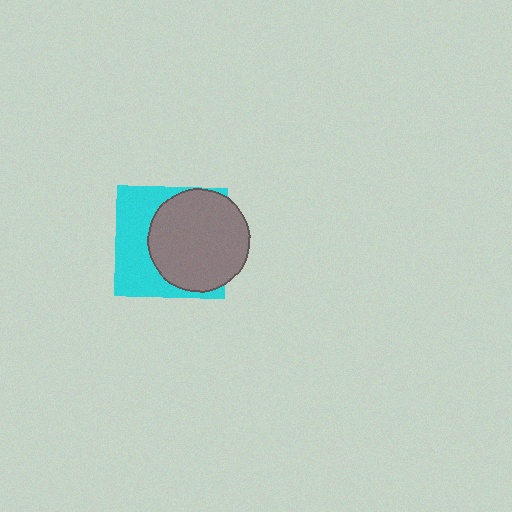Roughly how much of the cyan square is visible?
A small part of it is visible (roughly 43%).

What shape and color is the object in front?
The object in front is a gray circle.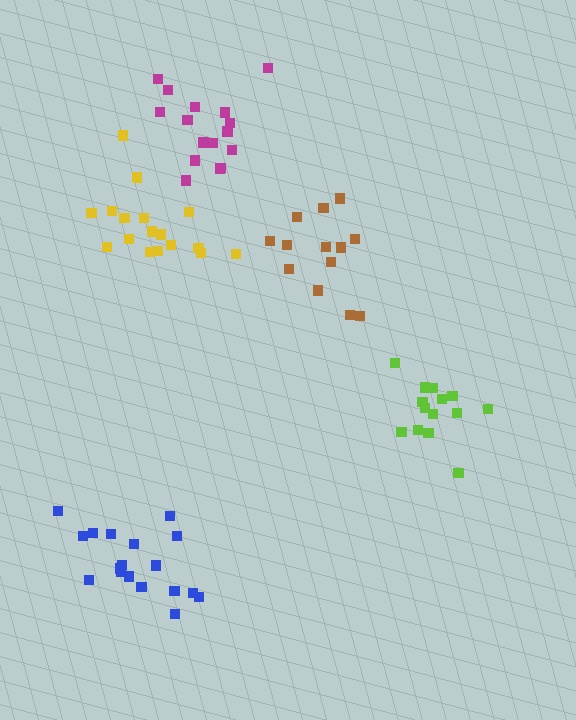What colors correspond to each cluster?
The clusters are colored: lime, yellow, brown, magenta, blue.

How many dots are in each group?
Group 1: 14 dots, Group 2: 17 dots, Group 3: 13 dots, Group 4: 16 dots, Group 5: 18 dots (78 total).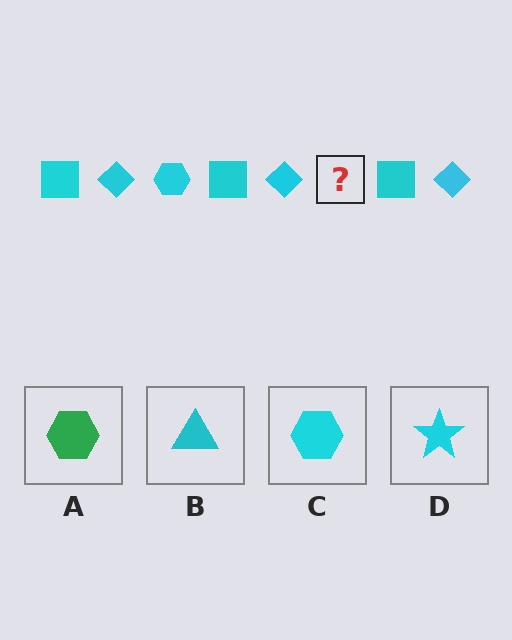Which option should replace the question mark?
Option C.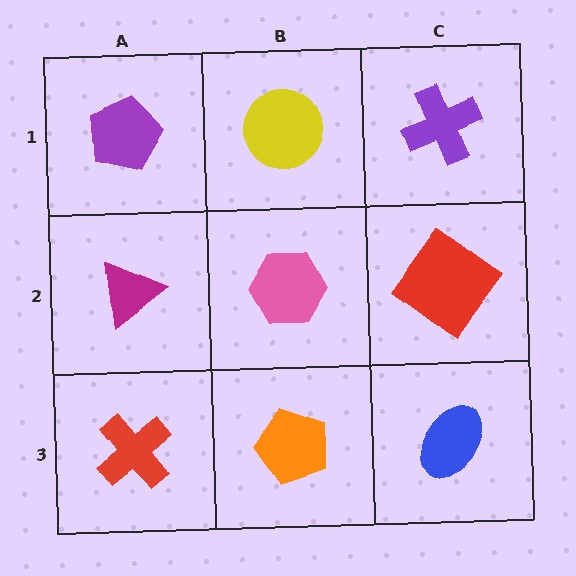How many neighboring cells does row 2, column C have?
3.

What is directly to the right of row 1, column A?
A yellow circle.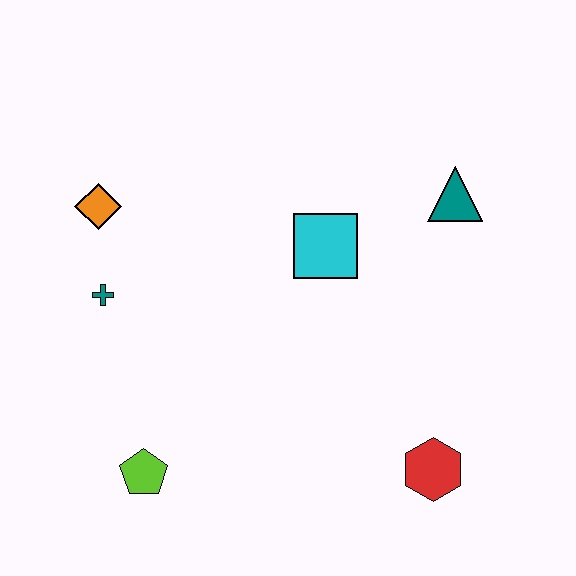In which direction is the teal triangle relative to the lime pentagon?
The teal triangle is to the right of the lime pentagon.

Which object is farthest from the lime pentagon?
The teal triangle is farthest from the lime pentagon.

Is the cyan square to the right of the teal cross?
Yes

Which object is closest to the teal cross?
The orange diamond is closest to the teal cross.